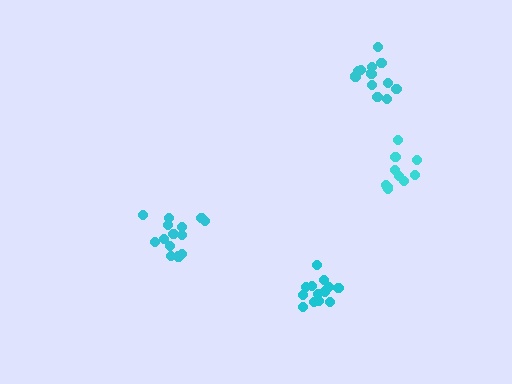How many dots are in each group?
Group 1: 14 dots, Group 2: 13 dots, Group 3: 14 dots, Group 4: 10 dots (51 total).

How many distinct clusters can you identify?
There are 4 distinct clusters.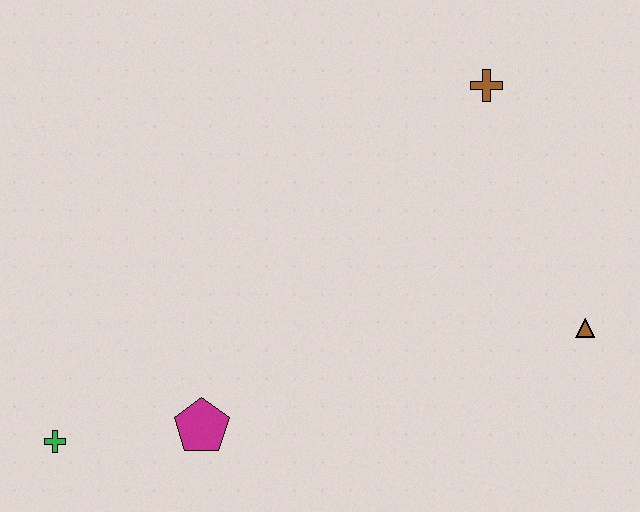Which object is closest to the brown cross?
The brown triangle is closest to the brown cross.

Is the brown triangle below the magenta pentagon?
No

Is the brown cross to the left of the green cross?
No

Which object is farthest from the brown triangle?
The green cross is farthest from the brown triangle.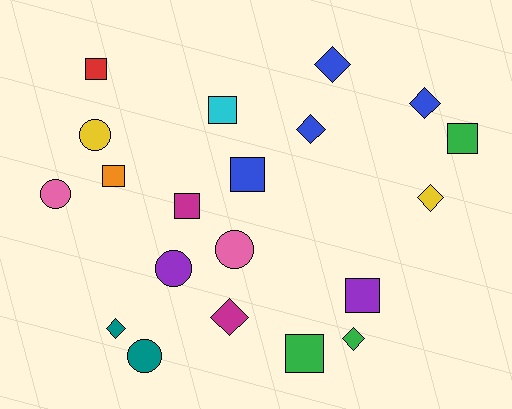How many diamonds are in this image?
There are 7 diamonds.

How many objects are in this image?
There are 20 objects.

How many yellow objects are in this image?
There are 2 yellow objects.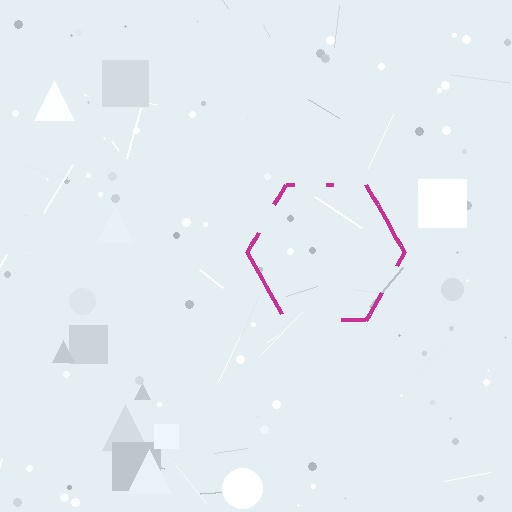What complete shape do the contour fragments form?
The contour fragments form a hexagon.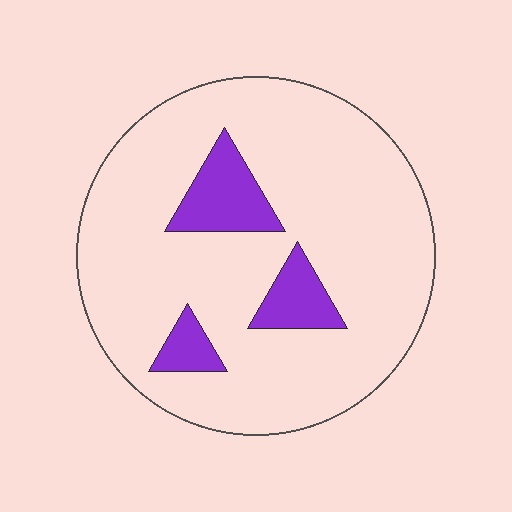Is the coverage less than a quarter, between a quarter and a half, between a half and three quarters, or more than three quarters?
Less than a quarter.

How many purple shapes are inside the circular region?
3.